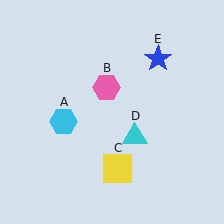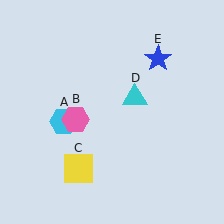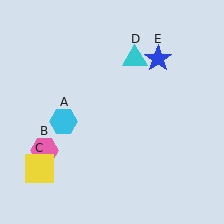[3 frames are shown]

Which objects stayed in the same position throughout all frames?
Cyan hexagon (object A) and blue star (object E) remained stationary.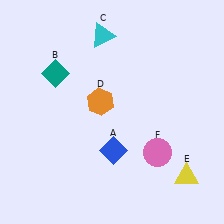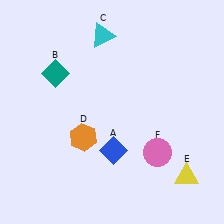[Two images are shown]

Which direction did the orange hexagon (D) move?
The orange hexagon (D) moved down.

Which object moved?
The orange hexagon (D) moved down.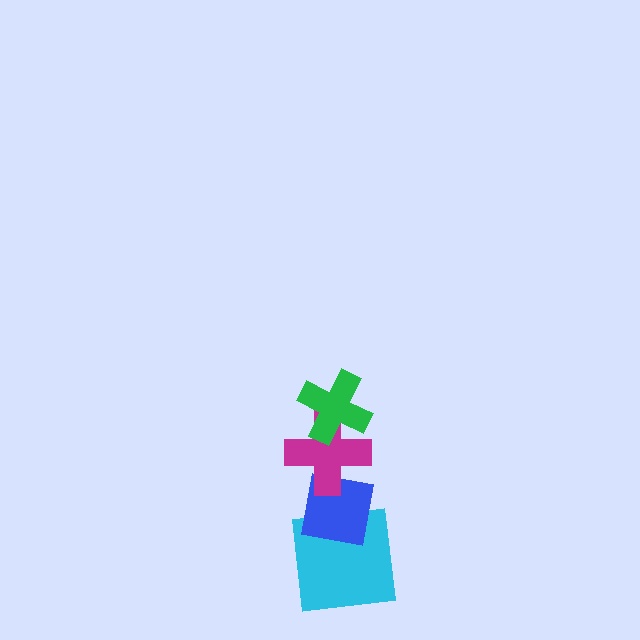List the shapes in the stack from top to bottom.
From top to bottom: the green cross, the magenta cross, the blue square, the cyan square.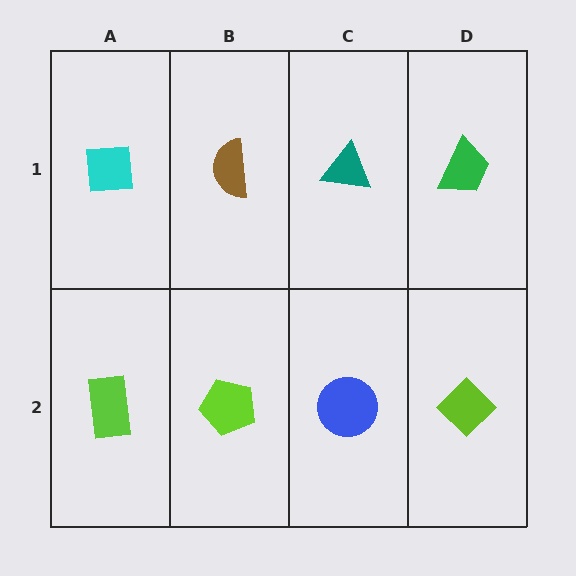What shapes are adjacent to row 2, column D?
A green trapezoid (row 1, column D), a blue circle (row 2, column C).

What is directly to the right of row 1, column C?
A green trapezoid.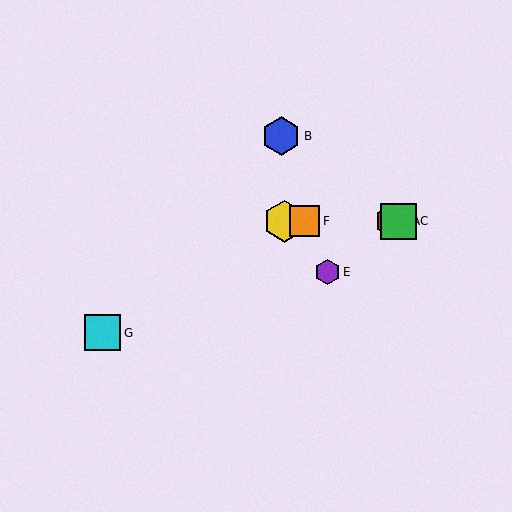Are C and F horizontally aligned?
Yes, both are at y≈221.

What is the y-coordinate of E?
Object E is at y≈272.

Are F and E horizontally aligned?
No, F is at y≈221 and E is at y≈272.